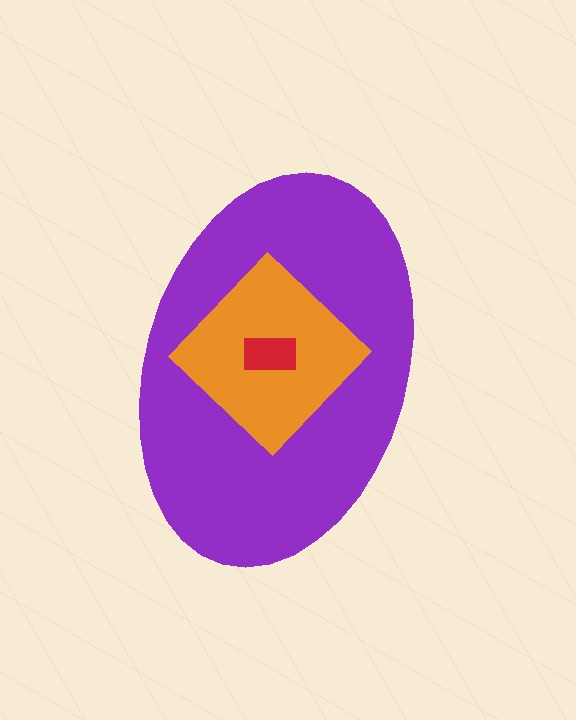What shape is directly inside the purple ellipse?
The orange diamond.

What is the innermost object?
The red rectangle.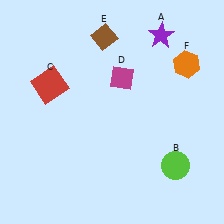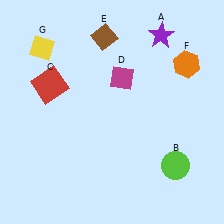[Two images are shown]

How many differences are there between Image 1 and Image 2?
There is 1 difference between the two images.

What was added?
A yellow diamond (G) was added in Image 2.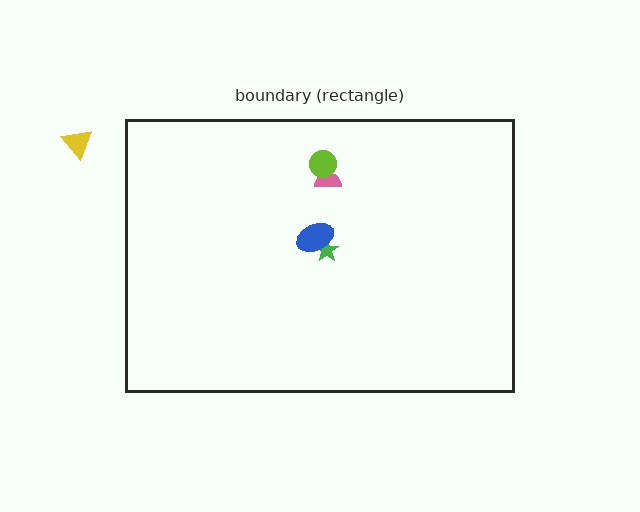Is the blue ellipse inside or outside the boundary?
Inside.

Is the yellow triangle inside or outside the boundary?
Outside.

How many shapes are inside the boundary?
4 inside, 1 outside.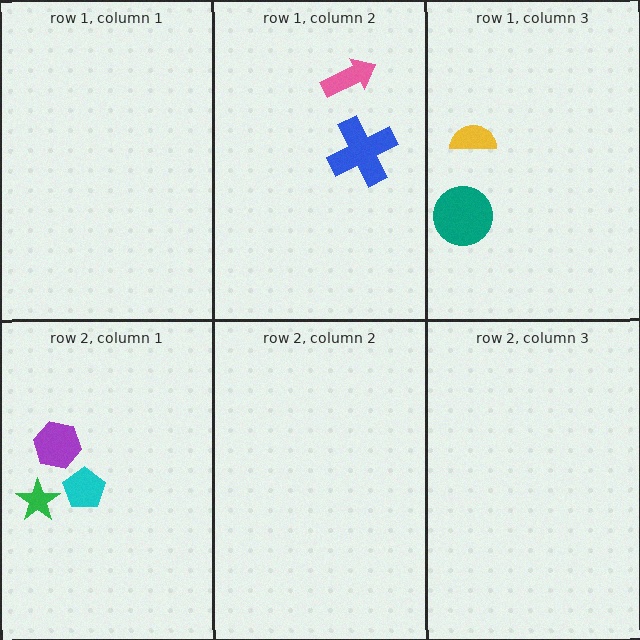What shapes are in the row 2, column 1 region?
The cyan pentagon, the green star, the purple hexagon.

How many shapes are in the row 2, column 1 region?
3.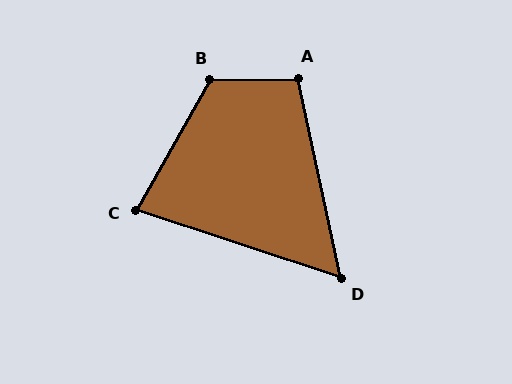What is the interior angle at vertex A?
Approximately 101 degrees (obtuse).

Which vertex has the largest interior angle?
B, at approximately 120 degrees.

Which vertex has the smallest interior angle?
D, at approximately 60 degrees.